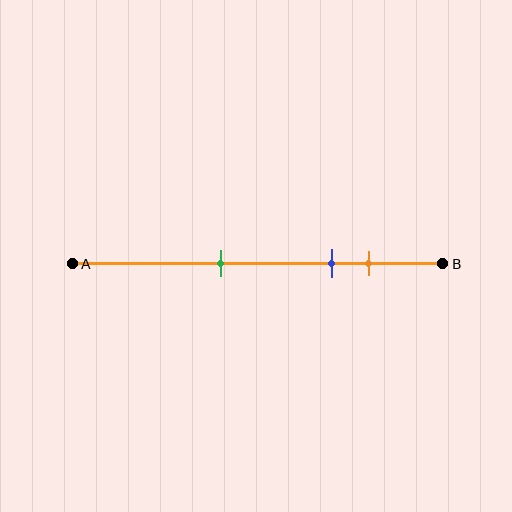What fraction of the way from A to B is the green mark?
The green mark is approximately 40% (0.4) of the way from A to B.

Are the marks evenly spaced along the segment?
No, the marks are not evenly spaced.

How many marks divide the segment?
There are 3 marks dividing the segment.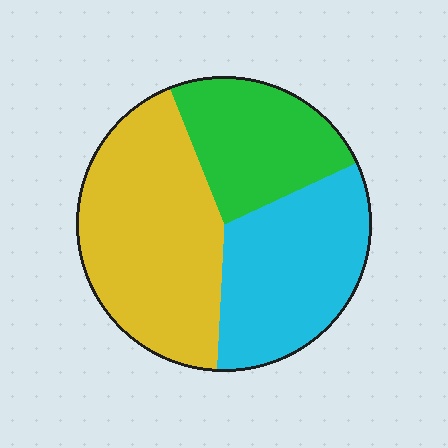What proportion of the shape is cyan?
Cyan covers roughly 35% of the shape.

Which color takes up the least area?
Green, at roughly 25%.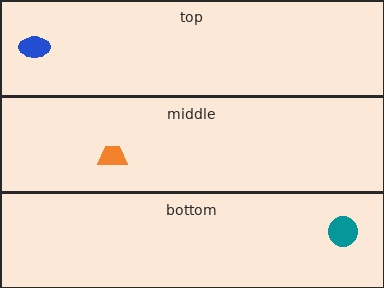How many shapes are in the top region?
1.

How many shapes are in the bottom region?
1.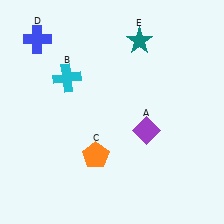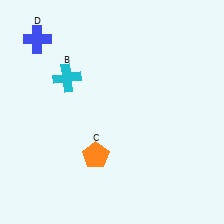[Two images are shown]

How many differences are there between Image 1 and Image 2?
There are 2 differences between the two images.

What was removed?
The teal star (E), the purple diamond (A) were removed in Image 2.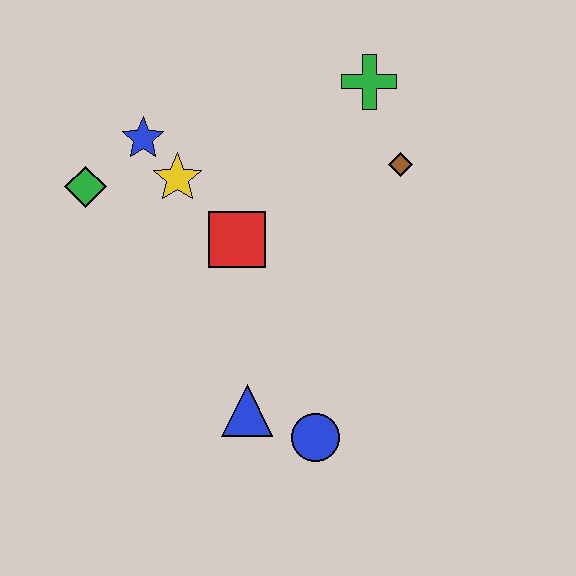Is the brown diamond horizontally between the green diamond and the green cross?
No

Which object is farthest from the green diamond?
The blue circle is farthest from the green diamond.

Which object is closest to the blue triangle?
The blue circle is closest to the blue triangle.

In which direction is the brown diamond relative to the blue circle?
The brown diamond is above the blue circle.